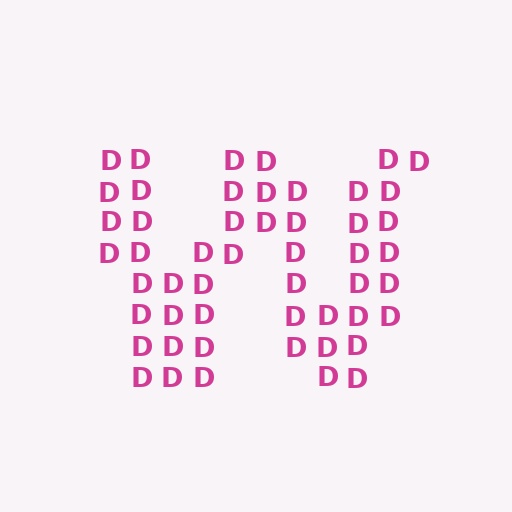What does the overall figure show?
The overall figure shows the letter W.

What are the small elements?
The small elements are letter D's.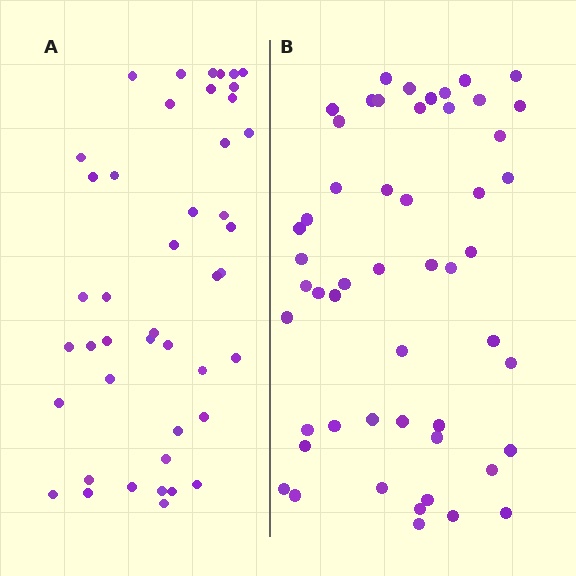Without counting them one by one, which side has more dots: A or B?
Region B (the right region) has more dots.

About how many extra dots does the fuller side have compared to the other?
Region B has roughly 8 or so more dots than region A.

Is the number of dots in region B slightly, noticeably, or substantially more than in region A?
Region B has only slightly more — the two regions are fairly close. The ratio is roughly 1.2 to 1.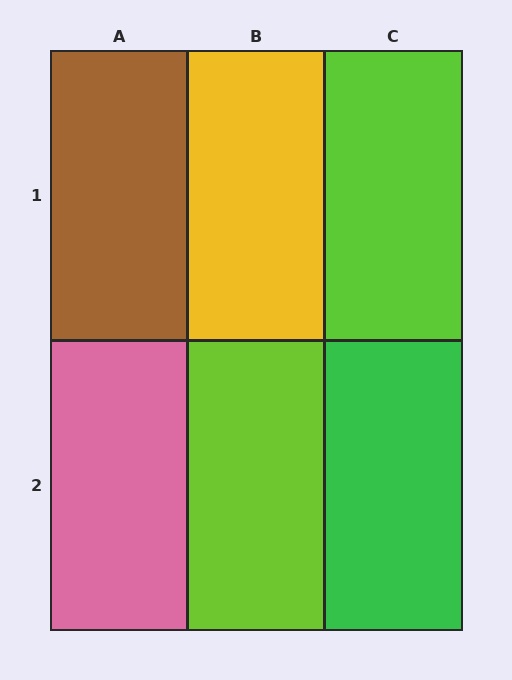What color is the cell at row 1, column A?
Brown.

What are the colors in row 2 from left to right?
Pink, lime, green.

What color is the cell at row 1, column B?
Yellow.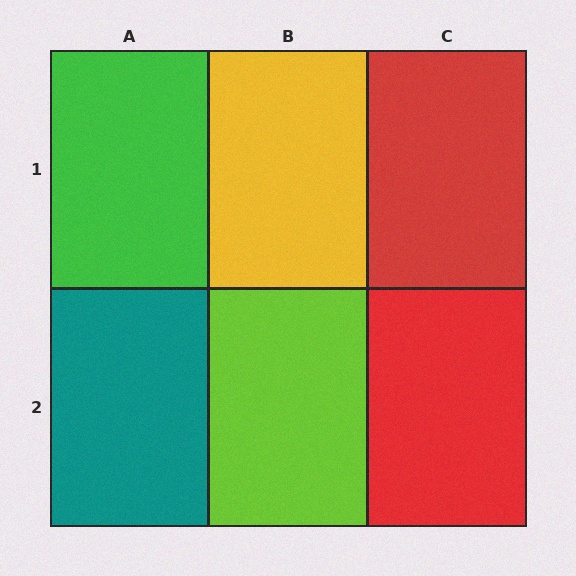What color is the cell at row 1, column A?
Green.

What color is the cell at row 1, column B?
Yellow.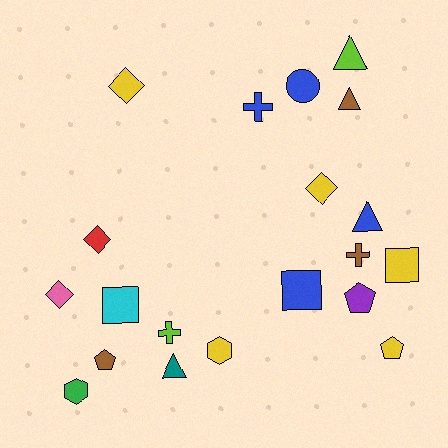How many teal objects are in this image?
There is 1 teal object.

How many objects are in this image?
There are 20 objects.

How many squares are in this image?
There are 3 squares.